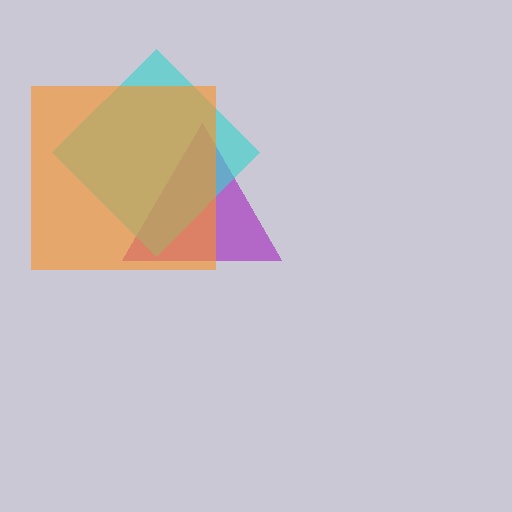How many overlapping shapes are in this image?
There are 3 overlapping shapes in the image.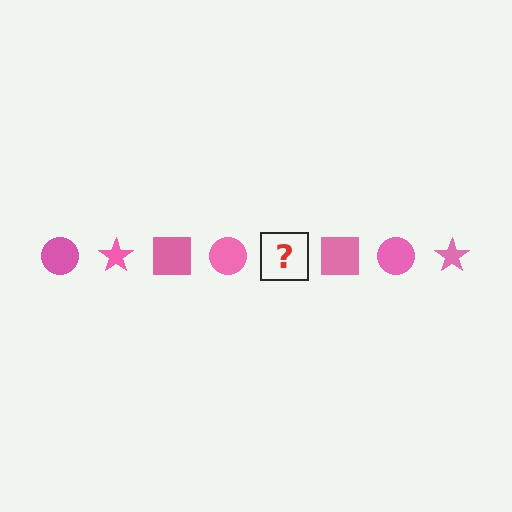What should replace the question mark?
The question mark should be replaced with a pink star.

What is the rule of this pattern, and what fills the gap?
The rule is that the pattern cycles through circle, star, square shapes in pink. The gap should be filled with a pink star.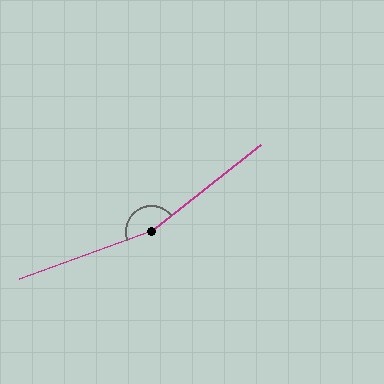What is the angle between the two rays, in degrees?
Approximately 161 degrees.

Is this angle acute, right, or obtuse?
It is obtuse.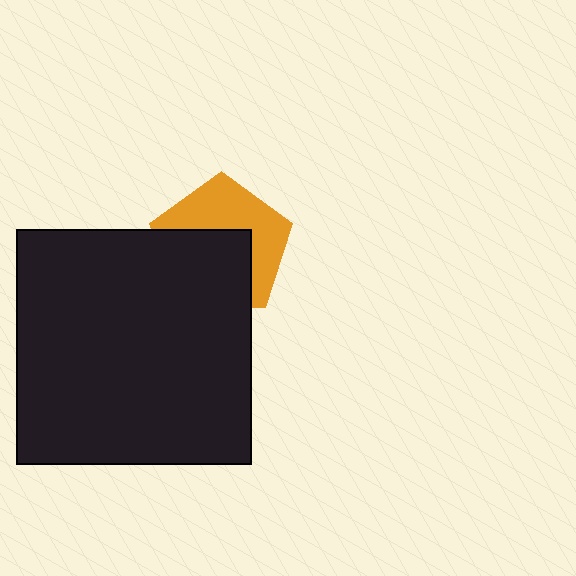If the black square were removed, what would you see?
You would see the complete orange pentagon.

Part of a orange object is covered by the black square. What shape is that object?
It is a pentagon.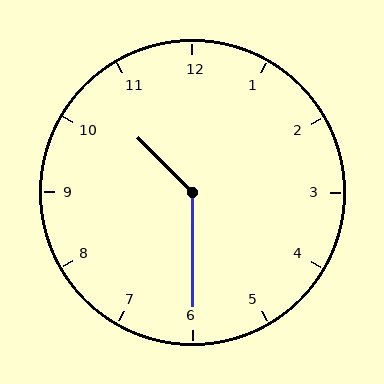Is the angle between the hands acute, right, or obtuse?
It is obtuse.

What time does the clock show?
10:30.